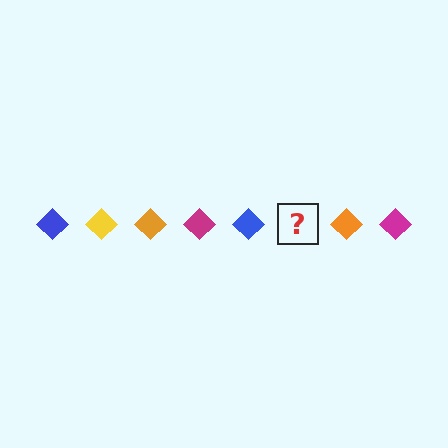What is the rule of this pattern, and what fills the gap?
The rule is that the pattern cycles through blue, yellow, orange, magenta diamonds. The gap should be filled with a yellow diamond.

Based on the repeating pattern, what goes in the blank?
The blank should be a yellow diamond.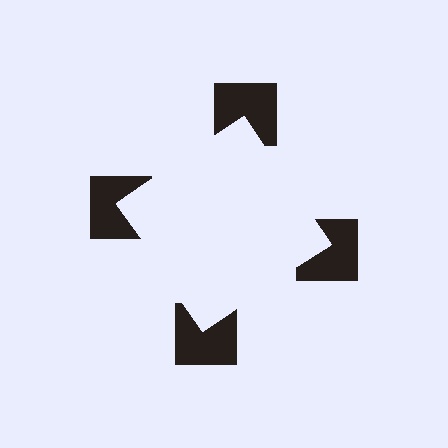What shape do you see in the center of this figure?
An illusory square — its edges are inferred from the aligned wedge cuts in the notched squares, not physically drawn.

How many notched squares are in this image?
There are 4 — one at each vertex of the illusory square.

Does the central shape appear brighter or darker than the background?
It typically appears slightly brighter than the background, even though no actual brightness change is drawn.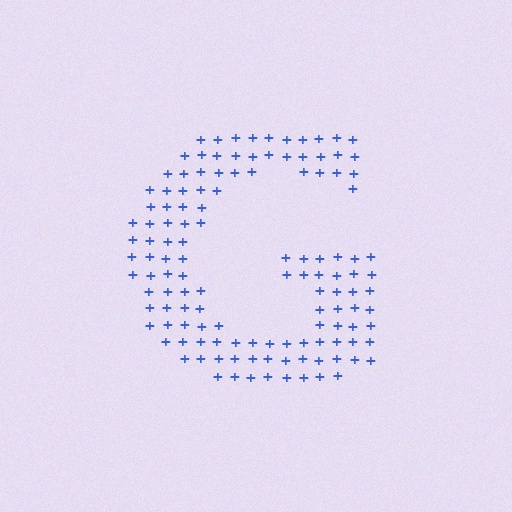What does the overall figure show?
The overall figure shows the letter G.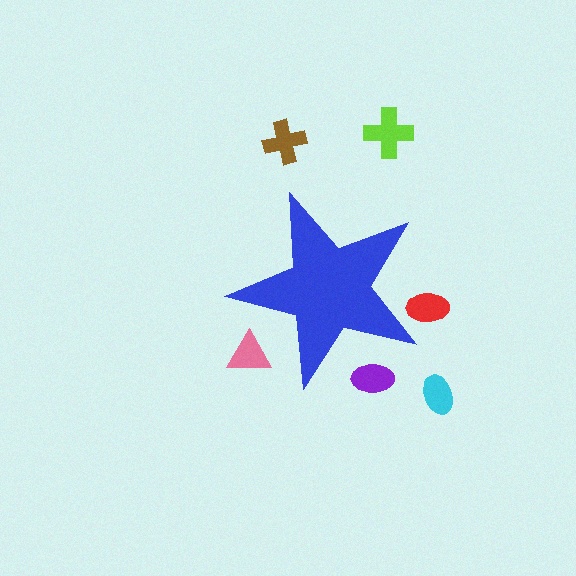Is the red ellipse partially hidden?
Yes, the red ellipse is partially hidden behind the blue star.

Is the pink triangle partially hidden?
Yes, the pink triangle is partially hidden behind the blue star.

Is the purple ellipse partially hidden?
Yes, the purple ellipse is partially hidden behind the blue star.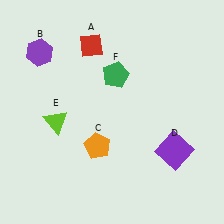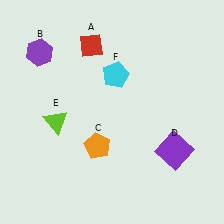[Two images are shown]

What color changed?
The pentagon (F) changed from green in Image 1 to cyan in Image 2.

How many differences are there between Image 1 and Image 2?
There is 1 difference between the two images.